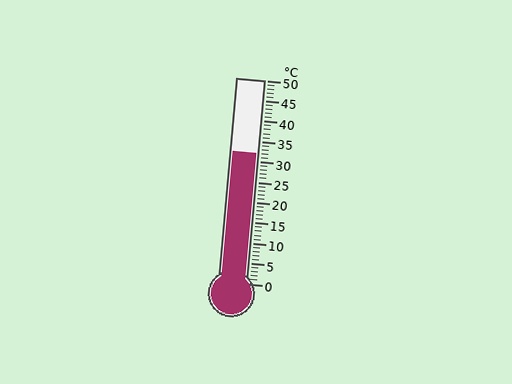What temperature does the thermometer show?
The thermometer shows approximately 32°C.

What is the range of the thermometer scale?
The thermometer scale ranges from 0°C to 50°C.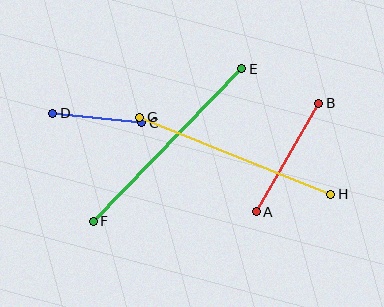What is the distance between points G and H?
The distance is approximately 206 pixels.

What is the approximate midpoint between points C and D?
The midpoint is at approximately (97, 118) pixels.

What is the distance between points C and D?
The distance is approximately 90 pixels.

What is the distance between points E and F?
The distance is approximately 213 pixels.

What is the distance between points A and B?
The distance is approximately 125 pixels.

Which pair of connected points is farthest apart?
Points E and F are farthest apart.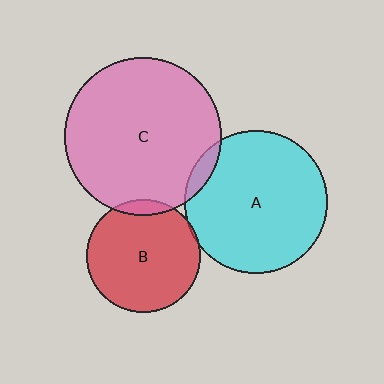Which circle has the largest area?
Circle C (pink).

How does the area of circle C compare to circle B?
Approximately 1.9 times.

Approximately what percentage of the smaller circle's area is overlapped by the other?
Approximately 5%.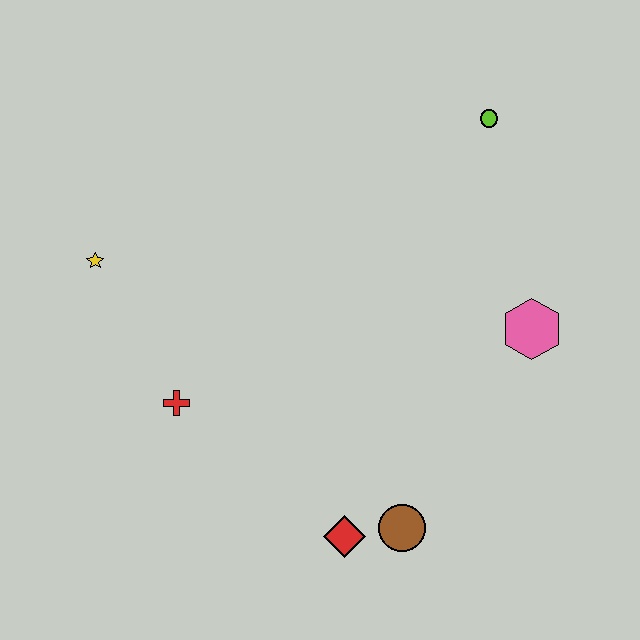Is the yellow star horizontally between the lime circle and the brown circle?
No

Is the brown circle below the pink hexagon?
Yes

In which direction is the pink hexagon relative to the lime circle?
The pink hexagon is below the lime circle.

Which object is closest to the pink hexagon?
The lime circle is closest to the pink hexagon.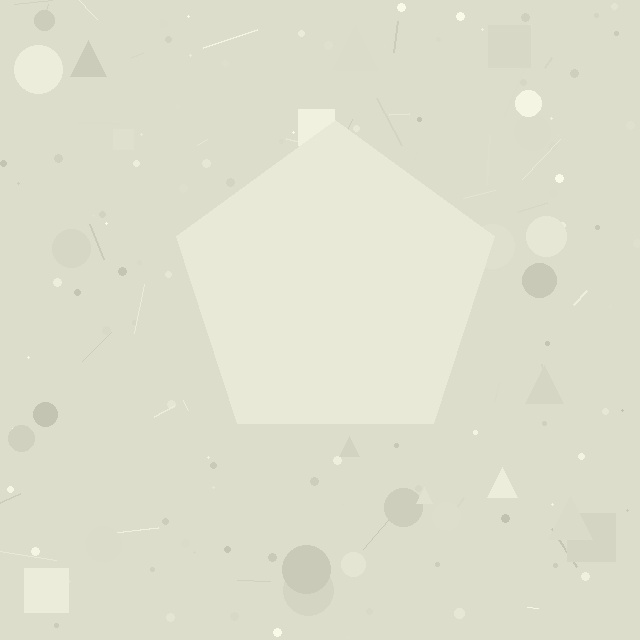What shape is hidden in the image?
A pentagon is hidden in the image.